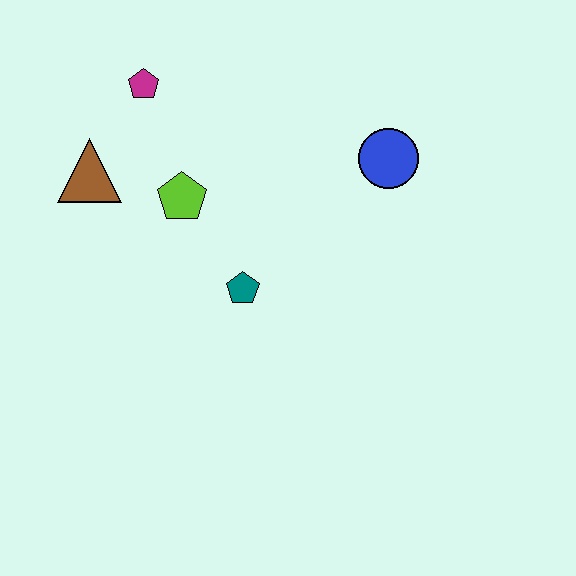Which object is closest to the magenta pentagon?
The brown triangle is closest to the magenta pentagon.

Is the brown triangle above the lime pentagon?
Yes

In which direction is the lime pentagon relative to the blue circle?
The lime pentagon is to the left of the blue circle.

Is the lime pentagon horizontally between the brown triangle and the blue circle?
Yes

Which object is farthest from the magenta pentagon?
The blue circle is farthest from the magenta pentagon.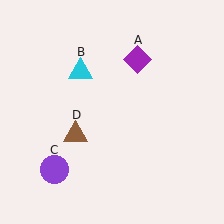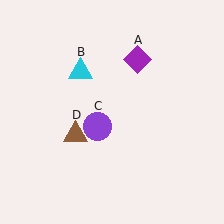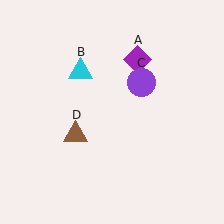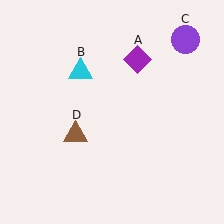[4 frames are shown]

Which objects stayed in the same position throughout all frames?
Purple diamond (object A) and cyan triangle (object B) and brown triangle (object D) remained stationary.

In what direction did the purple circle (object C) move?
The purple circle (object C) moved up and to the right.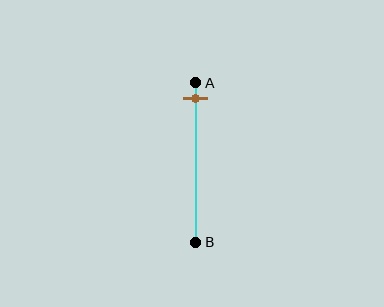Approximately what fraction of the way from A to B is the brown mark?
The brown mark is approximately 10% of the way from A to B.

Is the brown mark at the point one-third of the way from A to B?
No, the mark is at about 10% from A, not at the 33% one-third point.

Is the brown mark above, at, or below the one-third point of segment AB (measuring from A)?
The brown mark is above the one-third point of segment AB.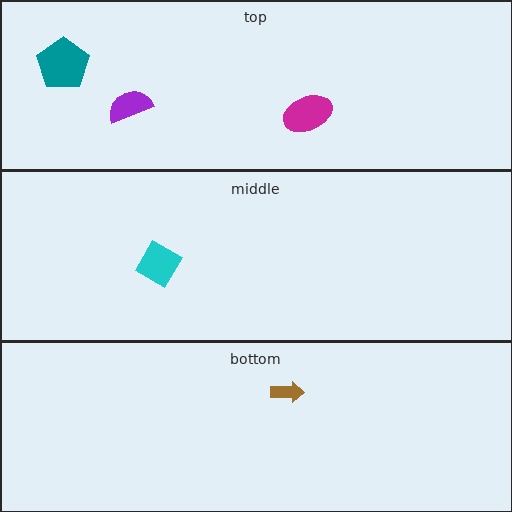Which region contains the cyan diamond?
The middle region.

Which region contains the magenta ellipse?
The top region.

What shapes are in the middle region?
The cyan diamond.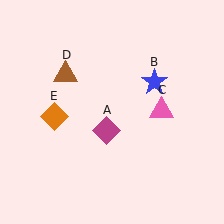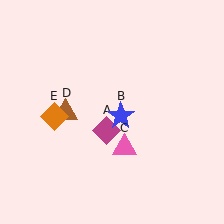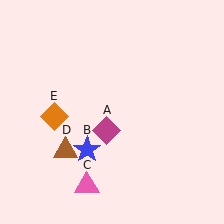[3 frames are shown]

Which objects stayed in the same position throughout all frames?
Magenta diamond (object A) and orange diamond (object E) remained stationary.